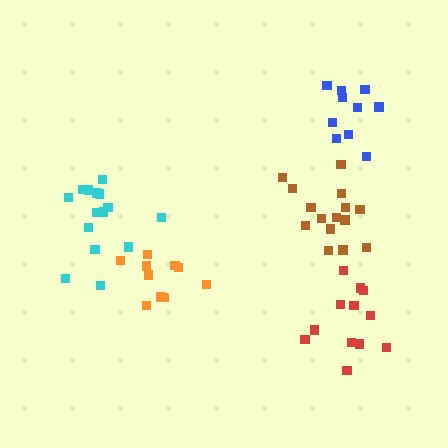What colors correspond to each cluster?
The clusters are colored: blue, orange, red, cyan, brown.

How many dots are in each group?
Group 1: 10 dots, Group 2: 10 dots, Group 3: 12 dots, Group 4: 15 dots, Group 5: 15 dots (62 total).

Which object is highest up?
The blue cluster is topmost.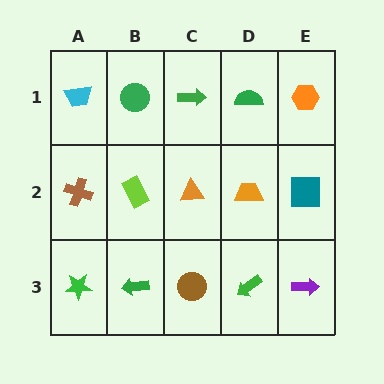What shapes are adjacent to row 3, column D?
An orange trapezoid (row 2, column D), a brown circle (row 3, column C), a purple arrow (row 3, column E).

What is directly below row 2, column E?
A purple arrow.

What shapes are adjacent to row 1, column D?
An orange trapezoid (row 2, column D), a green arrow (row 1, column C), an orange hexagon (row 1, column E).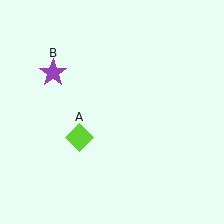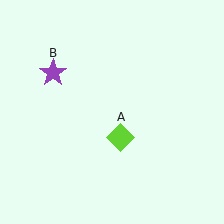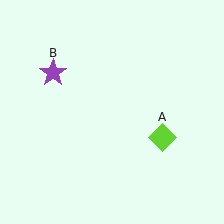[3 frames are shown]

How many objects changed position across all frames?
1 object changed position: lime diamond (object A).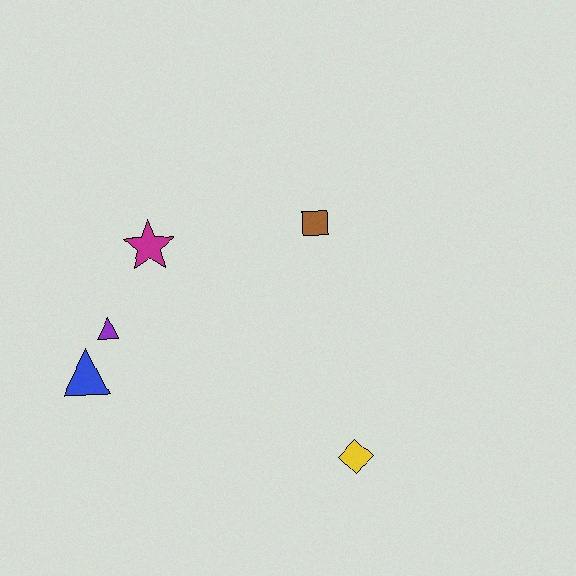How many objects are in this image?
There are 5 objects.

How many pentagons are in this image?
There are no pentagons.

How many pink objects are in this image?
There are no pink objects.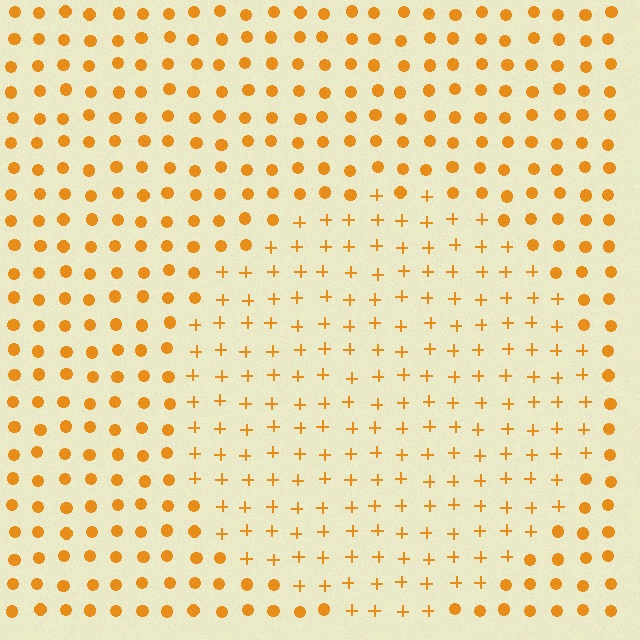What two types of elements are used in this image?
The image uses plus signs inside the circle region and circles outside it.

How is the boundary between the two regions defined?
The boundary is defined by a change in element shape: plus signs inside vs. circles outside. All elements share the same color and spacing.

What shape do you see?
I see a circle.